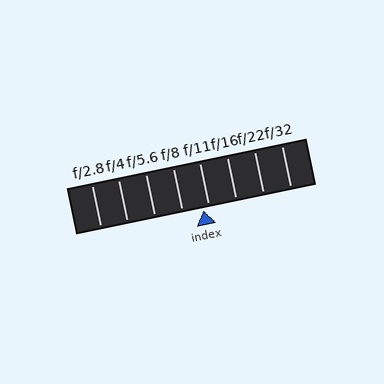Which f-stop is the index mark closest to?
The index mark is closest to f/11.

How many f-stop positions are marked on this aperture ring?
There are 8 f-stop positions marked.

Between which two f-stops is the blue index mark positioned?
The index mark is between f/8 and f/11.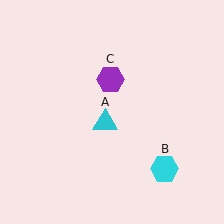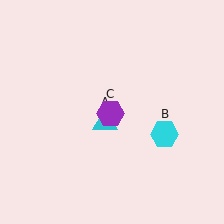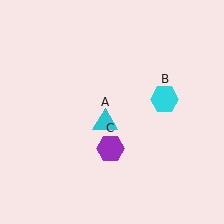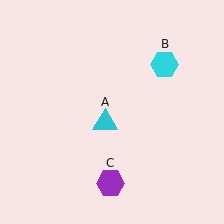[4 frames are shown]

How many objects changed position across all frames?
2 objects changed position: cyan hexagon (object B), purple hexagon (object C).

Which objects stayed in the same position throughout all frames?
Cyan triangle (object A) remained stationary.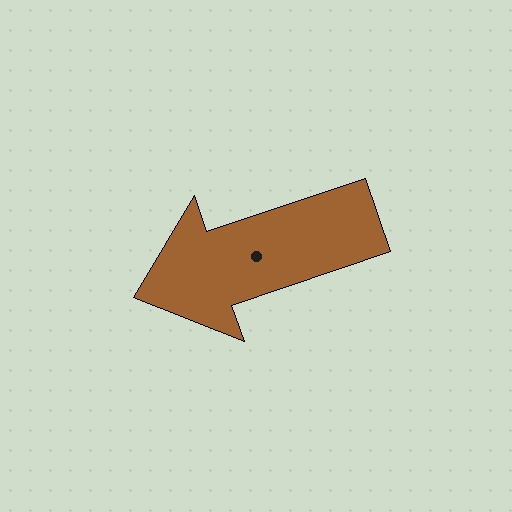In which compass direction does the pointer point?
West.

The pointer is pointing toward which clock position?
Roughly 8 o'clock.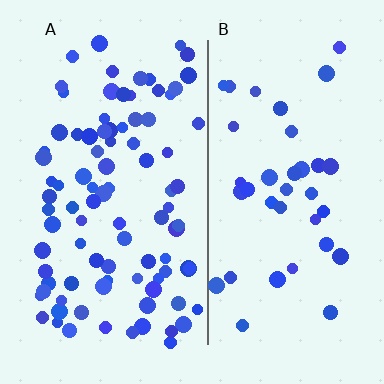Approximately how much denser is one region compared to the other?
Approximately 2.4× — region A over region B.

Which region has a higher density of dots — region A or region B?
A (the left).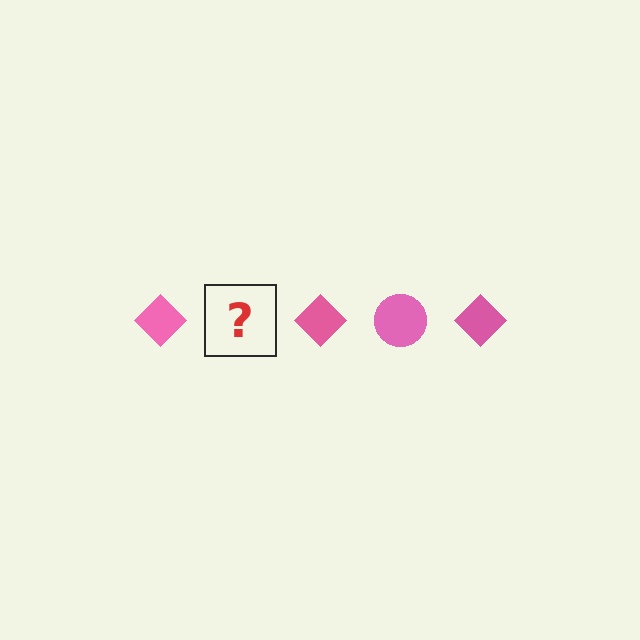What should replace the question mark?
The question mark should be replaced with a pink circle.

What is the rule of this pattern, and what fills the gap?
The rule is that the pattern cycles through diamond, circle shapes in pink. The gap should be filled with a pink circle.